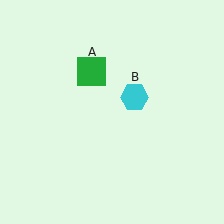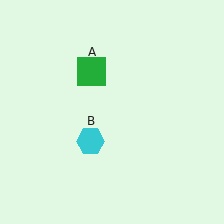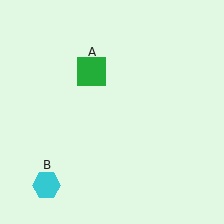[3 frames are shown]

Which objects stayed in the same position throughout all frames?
Green square (object A) remained stationary.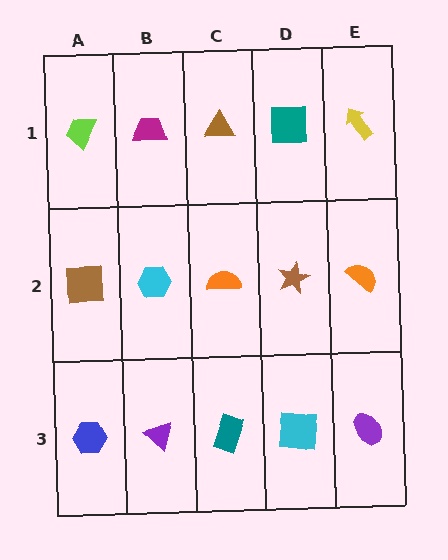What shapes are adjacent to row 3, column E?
An orange semicircle (row 2, column E), a cyan square (row 3, column D).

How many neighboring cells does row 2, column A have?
3.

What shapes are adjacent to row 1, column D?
A brown star (row 2, column D), a brown triangle (row 1, column C), a yellow arrow (row 1, column E).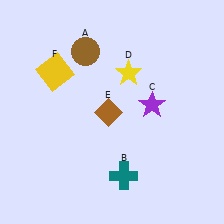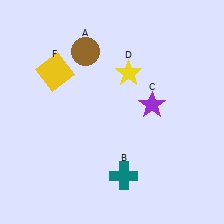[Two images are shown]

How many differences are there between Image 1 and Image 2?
There is 1 difference between the two images.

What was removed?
The brown diamond (E) was removed in Image 2.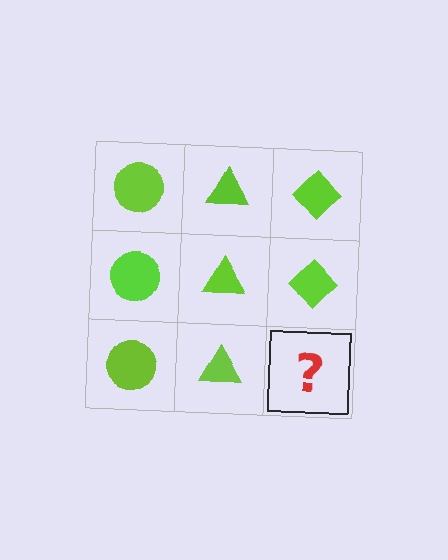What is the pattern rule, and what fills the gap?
The rule is that each column has a consistent shape. The gap should be filled with a lime diamond.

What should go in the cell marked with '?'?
The missing cell should contain a lime diamond.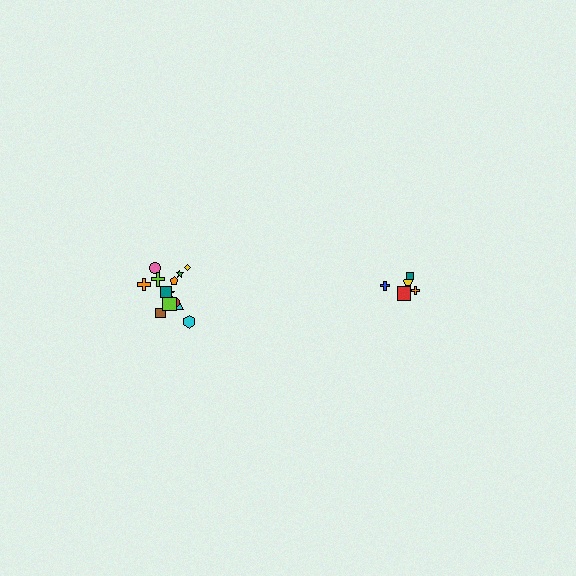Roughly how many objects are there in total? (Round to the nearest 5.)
Roughly 20 objects in total.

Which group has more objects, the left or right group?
The left group.